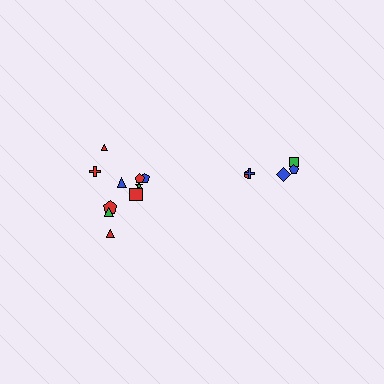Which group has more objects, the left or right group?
The left group.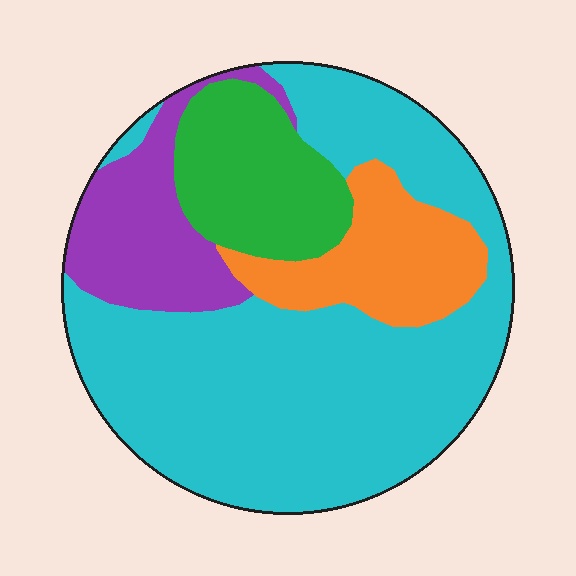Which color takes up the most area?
Cyan, at roughly 60%.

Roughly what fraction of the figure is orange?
Orange covers about 15% of the figure.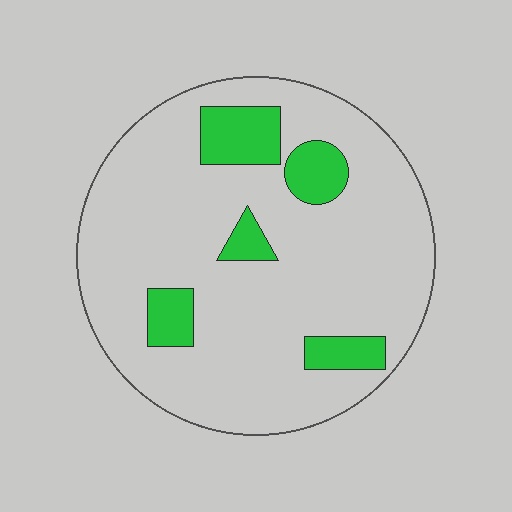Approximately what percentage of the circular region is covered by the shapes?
Approximately 15%.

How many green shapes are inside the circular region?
5.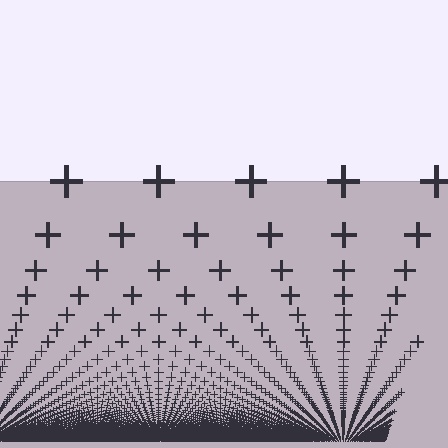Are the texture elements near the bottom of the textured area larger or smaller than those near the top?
Smaller. The gradient is inverted — elements near the bottom are smaller and denser.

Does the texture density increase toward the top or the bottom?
Density increases toward the bottom.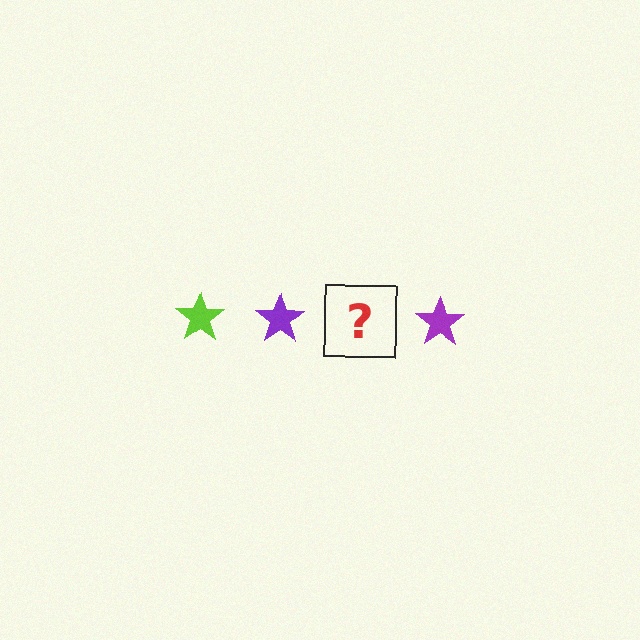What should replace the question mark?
The question mark should be replaced with a lime star.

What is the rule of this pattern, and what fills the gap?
The rule is that the pattern cycles through lime, purple stars. The gap should be filled with a lime star.